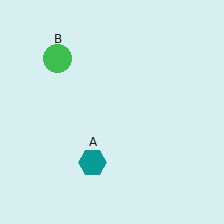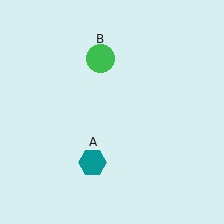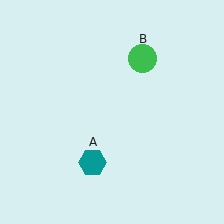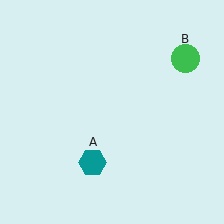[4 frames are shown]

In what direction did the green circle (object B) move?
The green circle (object B) moved right.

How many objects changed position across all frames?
1 object changed position: green circle (object B).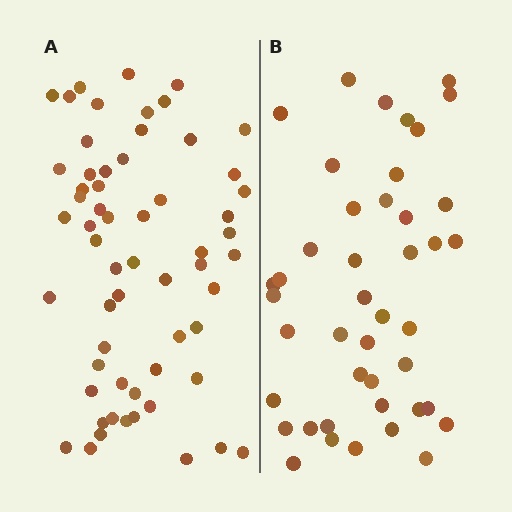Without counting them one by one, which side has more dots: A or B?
Region A (the left region) has more dots.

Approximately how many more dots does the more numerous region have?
Region A has approximately 15 more dots than region B.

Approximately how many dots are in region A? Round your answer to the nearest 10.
About 60 dots.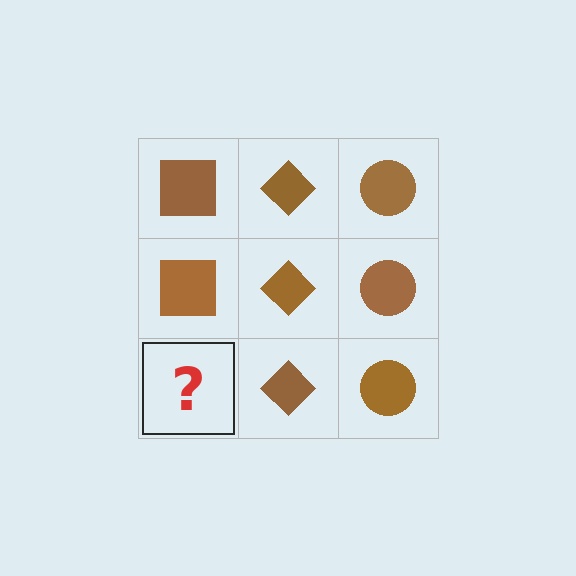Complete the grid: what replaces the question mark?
The question mark should be replaced with a brown square.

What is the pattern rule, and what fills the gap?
The rule is that each column has a consistent shape. The gap should be filled with a brown square.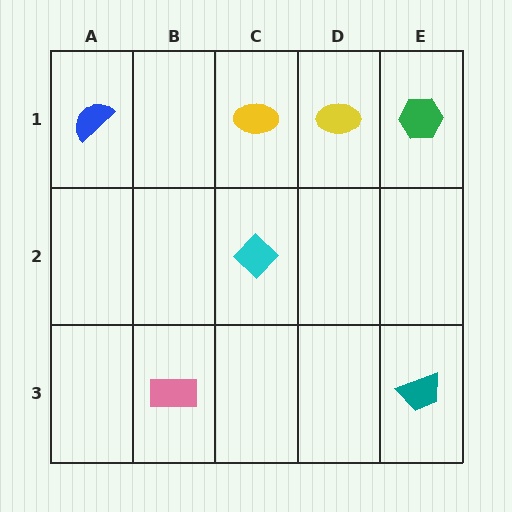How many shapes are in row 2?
1 shape.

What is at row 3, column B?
A pink rectangle.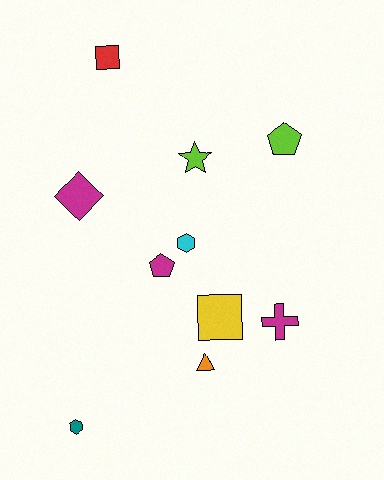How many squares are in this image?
There are 2 squares.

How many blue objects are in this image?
There are no blue objects.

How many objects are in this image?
There are 10 objects.